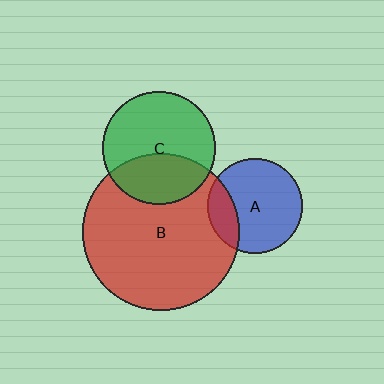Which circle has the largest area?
Circle B (red).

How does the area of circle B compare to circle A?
Approximately 2.8 times.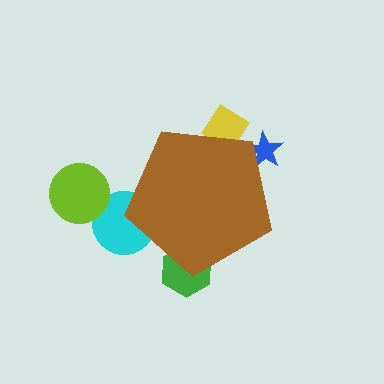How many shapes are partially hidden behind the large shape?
4 shapes are partially hidden.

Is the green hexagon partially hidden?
Yes, the green hexagon is partially hidden behind the brown pentagon.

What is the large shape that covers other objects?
A brown pentagon.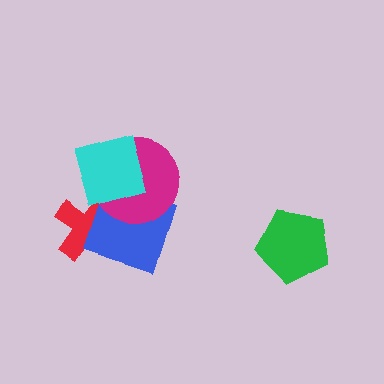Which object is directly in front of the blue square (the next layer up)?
The magenta circle is directly in front of the blue square.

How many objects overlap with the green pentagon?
0 objects overlap with the green pentagon.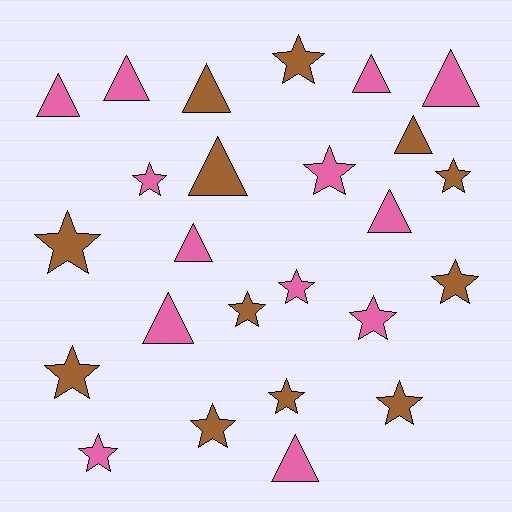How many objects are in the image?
There are 25 objects.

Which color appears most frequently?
Pink, with 13 objects.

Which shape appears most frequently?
Star, with 14 objects.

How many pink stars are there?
There are 5 pink stars.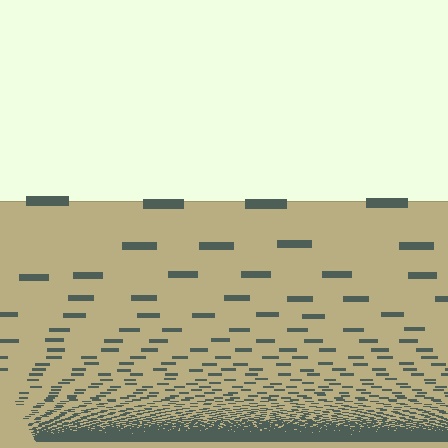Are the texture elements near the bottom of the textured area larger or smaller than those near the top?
Smaller. The gradient is inverted — elements near the bottom are smaller and denser.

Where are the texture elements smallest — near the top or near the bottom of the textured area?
Near the bottom.